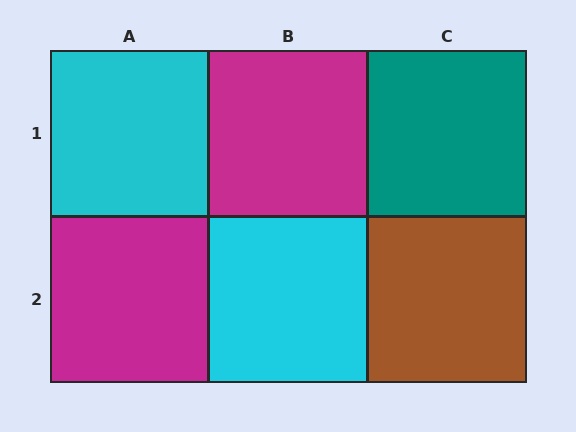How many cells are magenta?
2 cells are magenta.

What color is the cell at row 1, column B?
Magenta.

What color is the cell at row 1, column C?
Teal.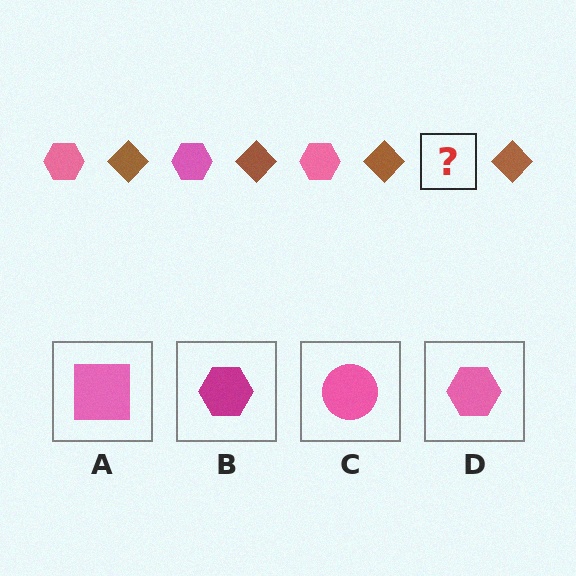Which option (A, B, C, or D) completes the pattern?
D.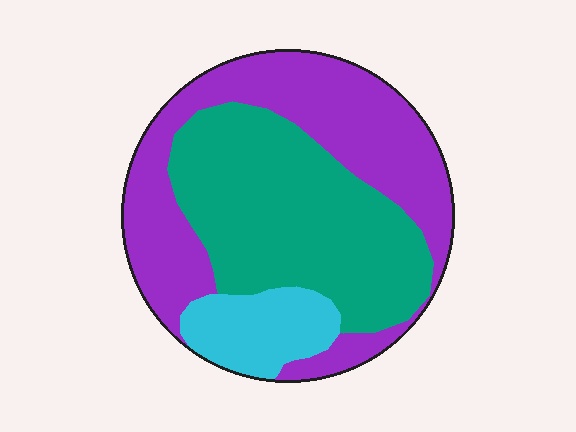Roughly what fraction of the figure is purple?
Purple covers 44% of the figure.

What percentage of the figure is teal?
Teal covers 43% of the figure.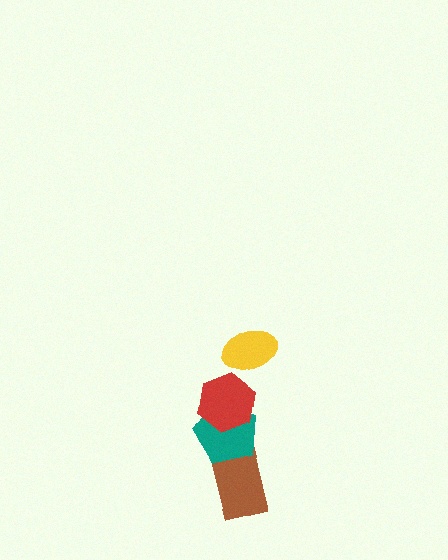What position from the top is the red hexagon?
The red hexagon is 2nd from the top.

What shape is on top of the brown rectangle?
The teal pentagon is on top of the brown rectangle.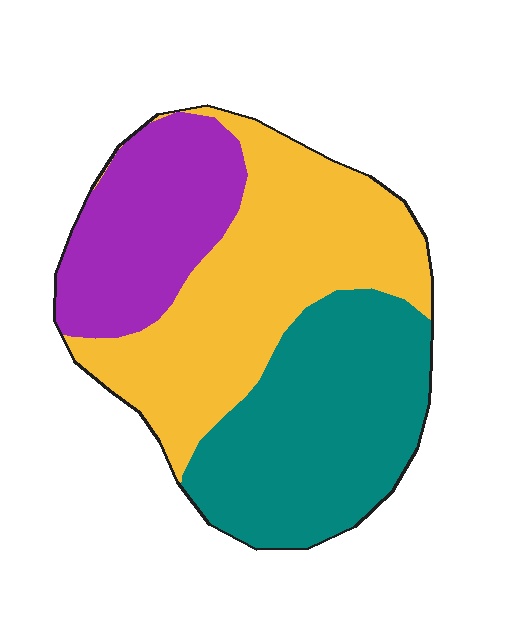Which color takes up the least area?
Purple, at roughly 25%.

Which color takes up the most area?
Yellow, at roughly 40%.